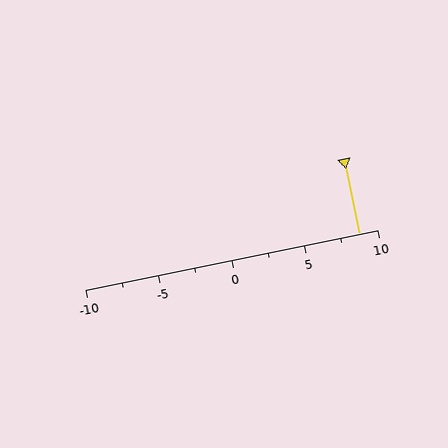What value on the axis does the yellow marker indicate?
The marker indicates approximately 8.8.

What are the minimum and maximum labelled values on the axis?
The axis runs from -10 to 10.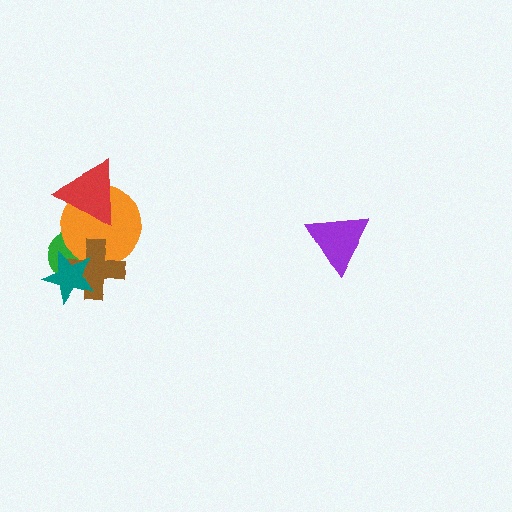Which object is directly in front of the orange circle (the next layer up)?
The brown cross is directly in front of the orange circle.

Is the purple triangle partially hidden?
No, no other shape covers it.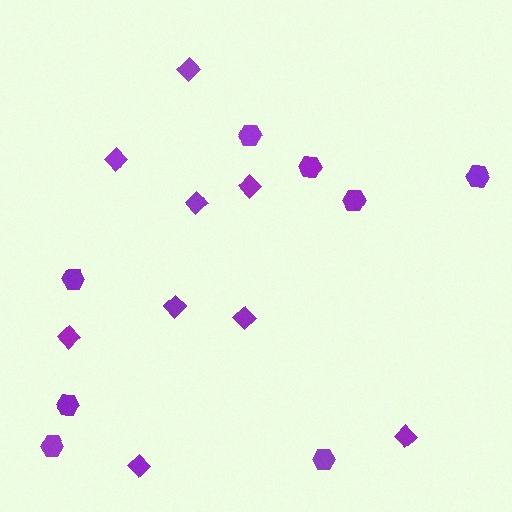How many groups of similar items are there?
There are 2 groups: one group of hexagons (8) and one group of diamonds (9).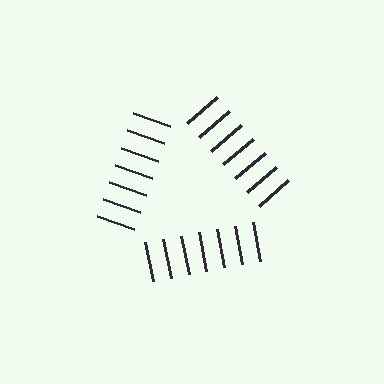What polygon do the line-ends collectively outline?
An illusory triangle — the line segments terminate on its edges but no continuous stroke is drawn.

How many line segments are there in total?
21 — 7 along each of the 3 edges.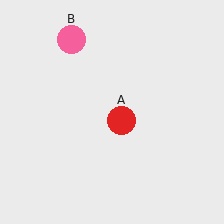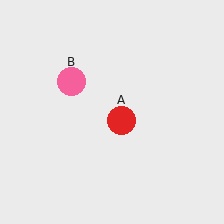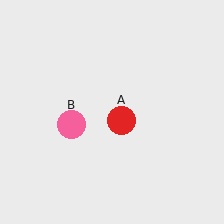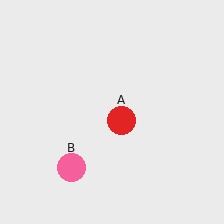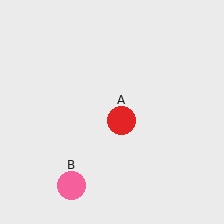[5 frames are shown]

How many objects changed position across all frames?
1 object changed position: pink circle (object B).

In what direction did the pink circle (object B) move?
The pink circle (object B) moved down.